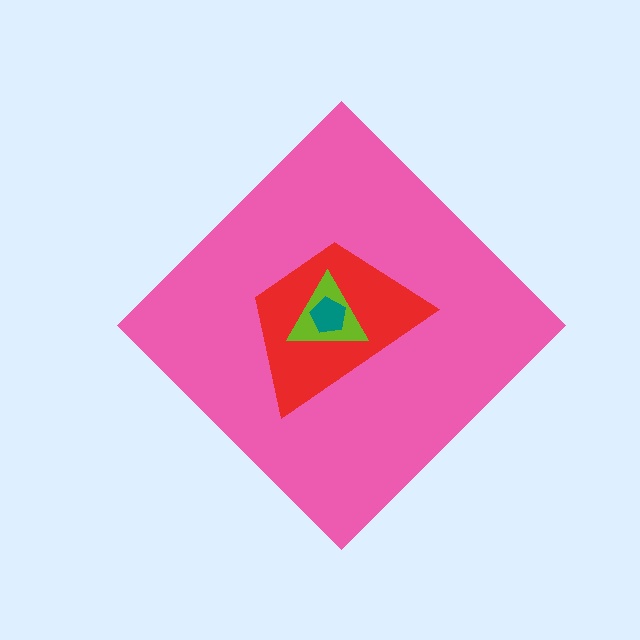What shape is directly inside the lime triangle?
The teal pentagon.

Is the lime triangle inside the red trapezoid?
Yes.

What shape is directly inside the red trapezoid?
The lime triangle.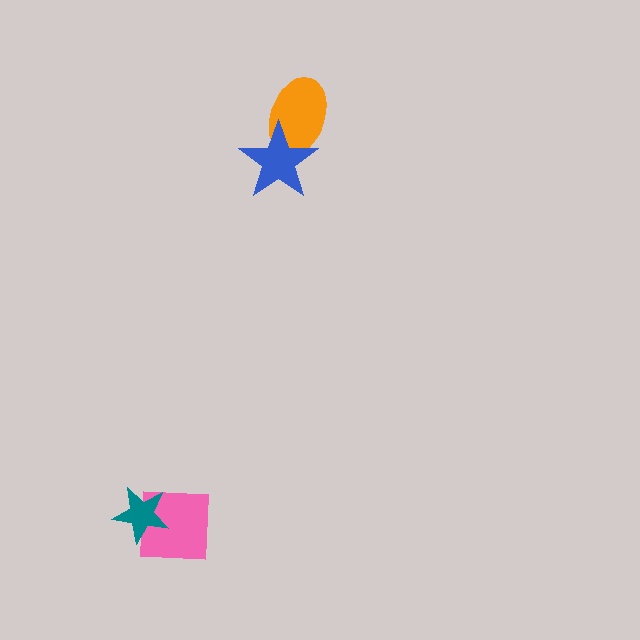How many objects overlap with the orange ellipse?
1 object overlaps with the orange ellipse.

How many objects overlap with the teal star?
1 object overlaps with the teal star.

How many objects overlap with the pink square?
1 object overlaps with the pink square.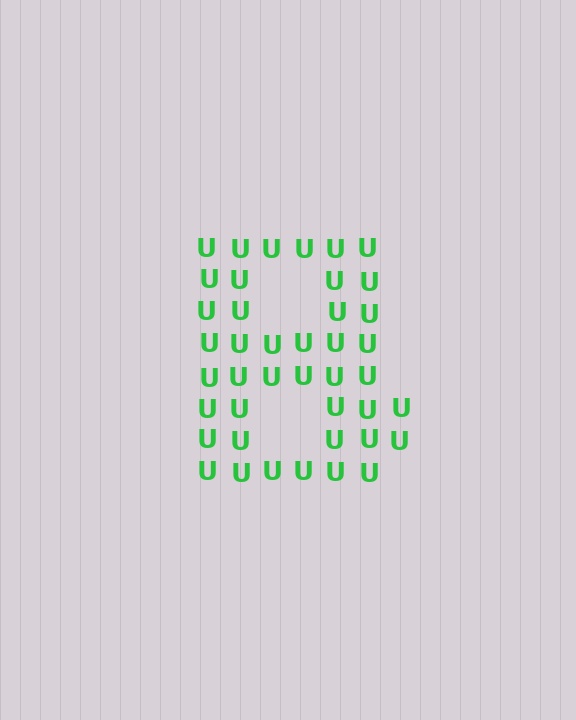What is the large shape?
The large shape is the letter B.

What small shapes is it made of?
It is made of small letter U's.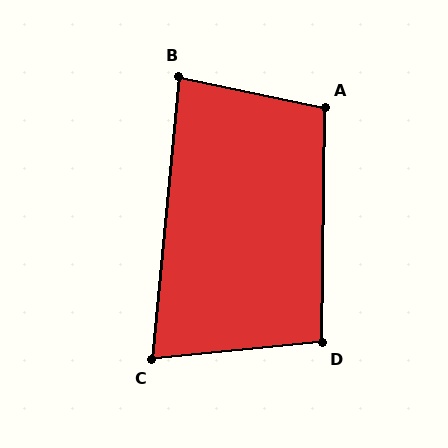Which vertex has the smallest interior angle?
C, at approximately 79 degrees.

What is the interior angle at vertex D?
Approximately 96 degrees (obtuse).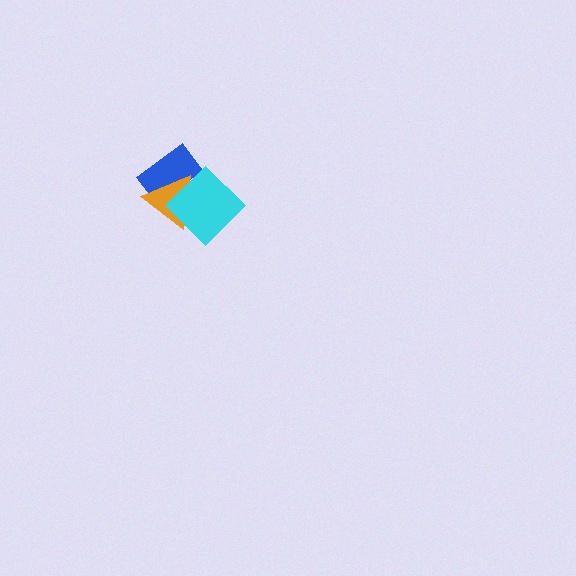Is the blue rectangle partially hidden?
Yes, it is partially covered by another shape.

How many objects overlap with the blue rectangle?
2 objects overlap with the blue rectangle.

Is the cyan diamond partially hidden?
No, no other shape covers it.